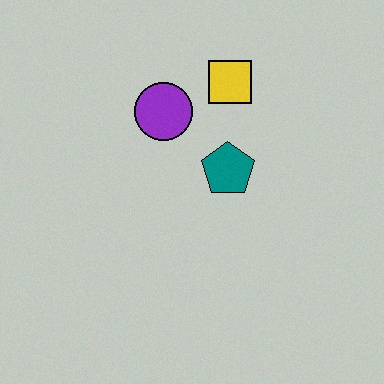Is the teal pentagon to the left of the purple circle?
No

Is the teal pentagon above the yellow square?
No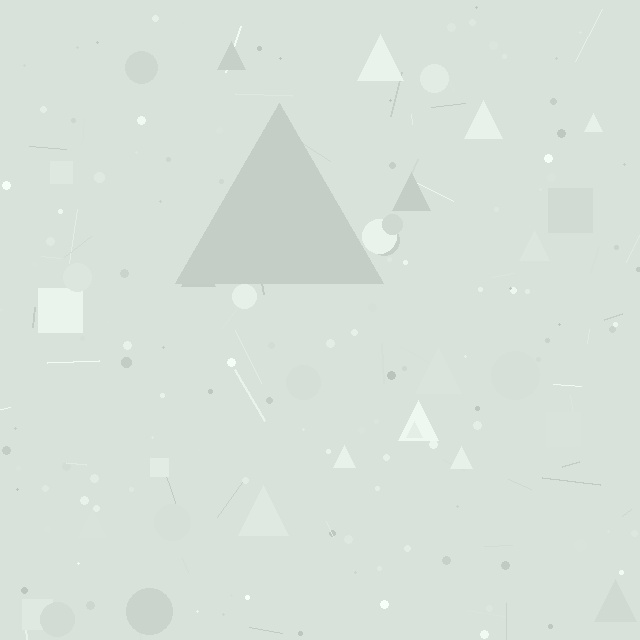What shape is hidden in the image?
A triangle is hidden in the image.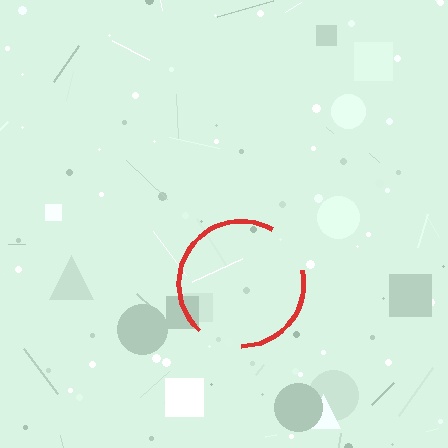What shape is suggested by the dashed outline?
The dashed outline suggests a circle.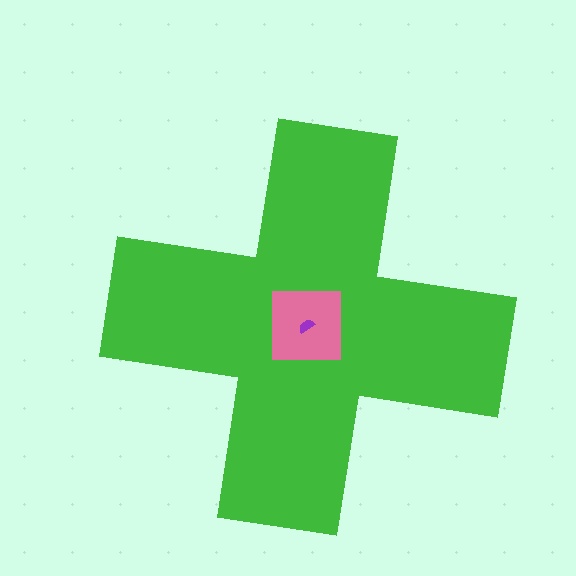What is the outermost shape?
The green cross.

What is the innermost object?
The purple semicircle.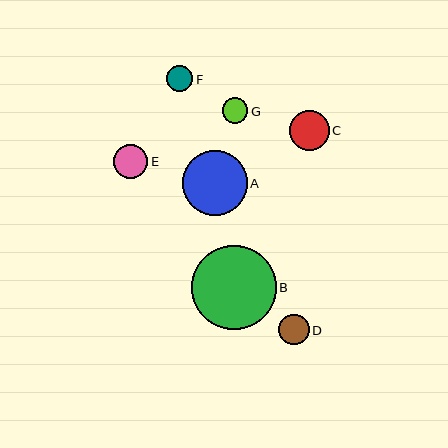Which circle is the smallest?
Circle G is the smallest with a size of approximately 26 pixels.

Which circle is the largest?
Circle B is the largest with a size of approximately 84 pixels.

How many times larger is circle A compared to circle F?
Circle A is approximately 2.5 times the size of circle F.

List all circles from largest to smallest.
From largest to smallest: B, A, C, E, D, F, G.